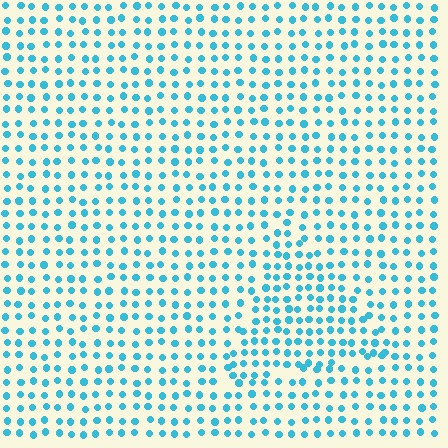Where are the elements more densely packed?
The elements are more densely packed inside the triangle boundary.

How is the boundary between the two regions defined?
The boundary is defined by a change in element density (approximately 1.4x ratio). All elements are the same color, size, and shape.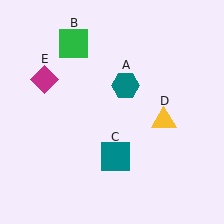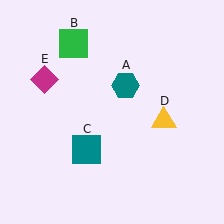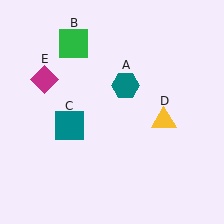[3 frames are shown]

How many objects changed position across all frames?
1 object changed position: teal square (object C).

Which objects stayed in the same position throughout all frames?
Teal hexagon (object A) and green square (object B) and yellow triangle (object D) and magenta diamond (object E) remained stationary.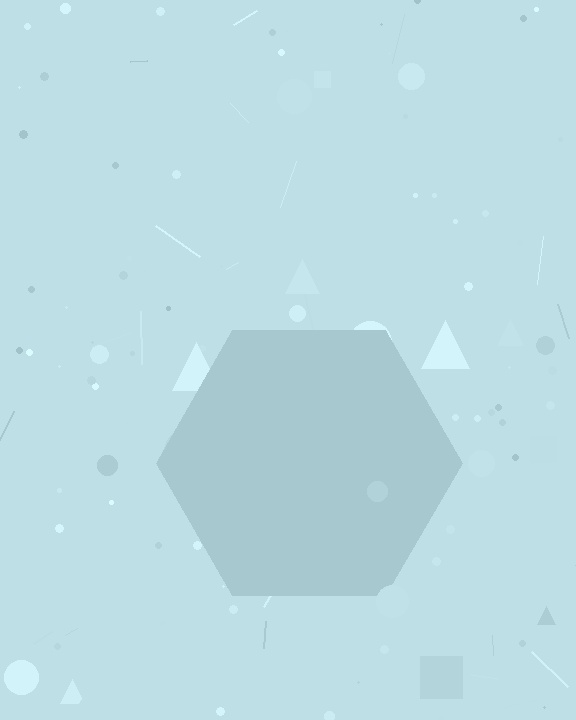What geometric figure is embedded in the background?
A hexagon is embedded in the background.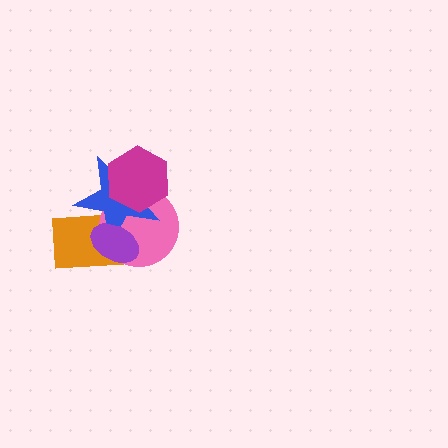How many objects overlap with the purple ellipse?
3 objects overlap with the purple ellipse.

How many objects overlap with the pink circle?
4 objects overlap with the pink circle.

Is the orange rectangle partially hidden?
Yes, it is partially covered by another shape.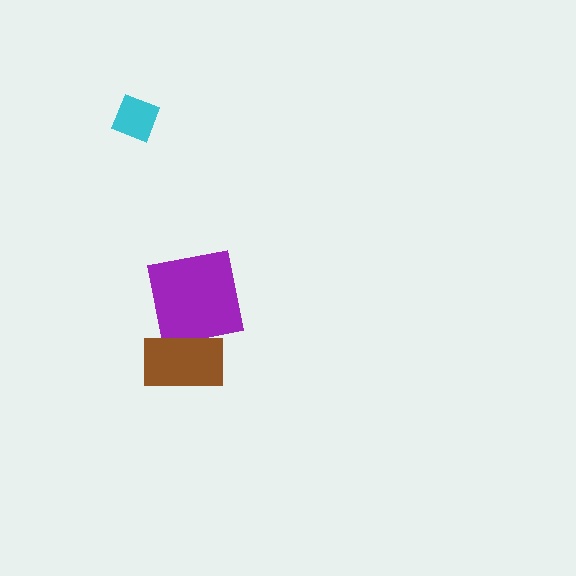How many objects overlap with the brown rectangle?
1 object overlaps with the brown rectangle.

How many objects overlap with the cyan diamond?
0 objects overlap with the cyan diamond.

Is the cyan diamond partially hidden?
No, no other shape covers it.